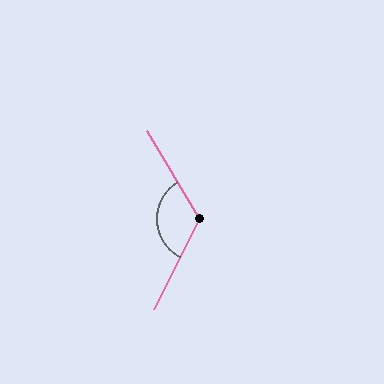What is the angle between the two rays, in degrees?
Approximately 122 degrees.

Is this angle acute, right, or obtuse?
It is obtuse.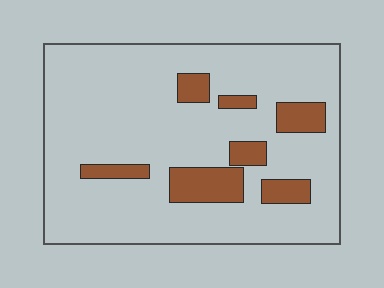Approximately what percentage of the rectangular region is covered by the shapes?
Approximately 15%.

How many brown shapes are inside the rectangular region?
7.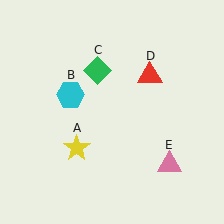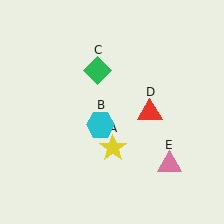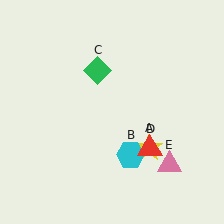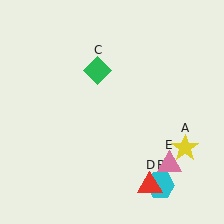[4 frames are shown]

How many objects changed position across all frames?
3 objects changed position: yellow star (object A), cyan hexagon (object B), red triangle (object D).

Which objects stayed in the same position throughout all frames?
Green diamond (object C) and pink triangle (object E) remained stationary.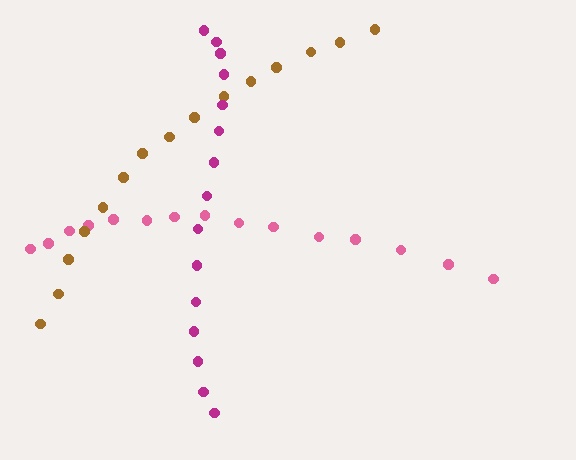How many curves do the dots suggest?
There are 3 distinct paths.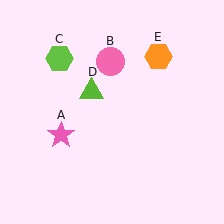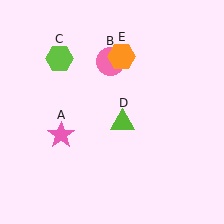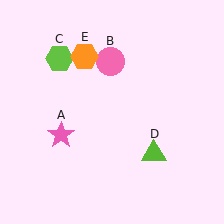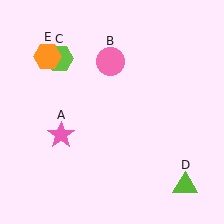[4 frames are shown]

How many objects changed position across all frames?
2 objects changed position: lime triangle (object D), orange hexagon (object E).